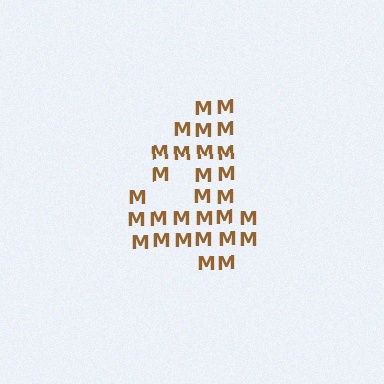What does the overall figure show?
The overall figure shows the digit 4.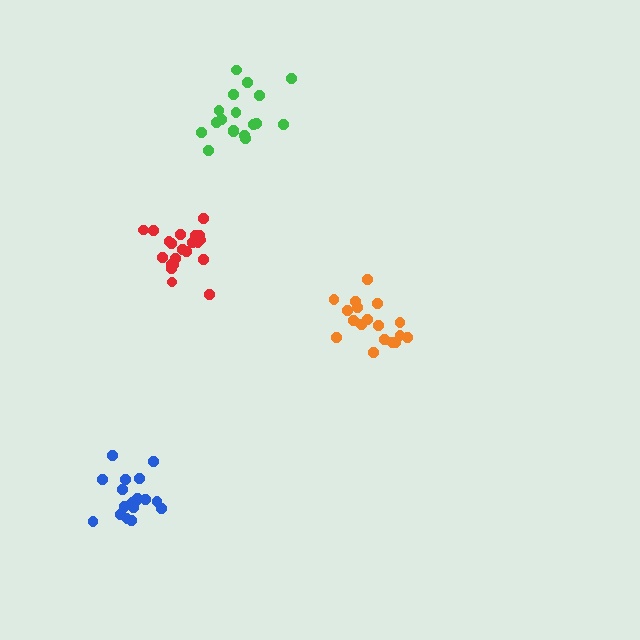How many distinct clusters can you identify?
There are 4 distinct clusters.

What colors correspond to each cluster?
The clusters are colored: orange, green, blue, red.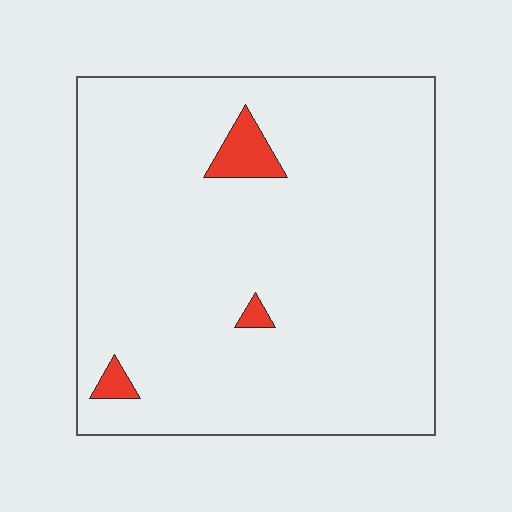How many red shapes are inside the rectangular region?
3.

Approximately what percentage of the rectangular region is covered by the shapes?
Approximately 5%.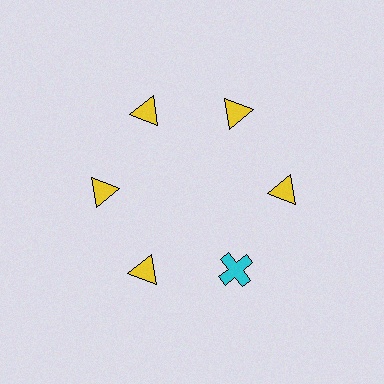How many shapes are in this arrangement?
There are 6 shapes arranged in a ring pattern.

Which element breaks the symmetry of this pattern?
The cyan cross at roughly the 5 o'clock position breaks the symmetry. All other shapes are yellow triangles.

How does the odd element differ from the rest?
It differs in both color (cyan instead of yellow) and shape (cross instead of triangle).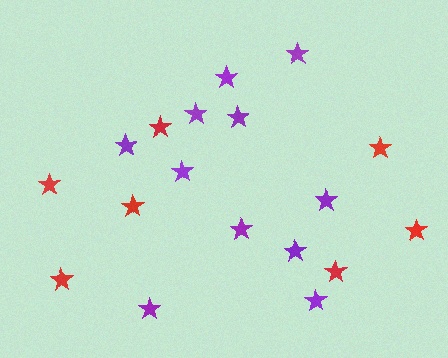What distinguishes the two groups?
There are 2 groups: one group of red stars (7) and one group of purple stars (11).